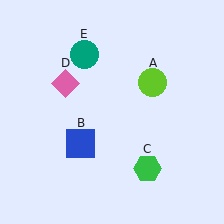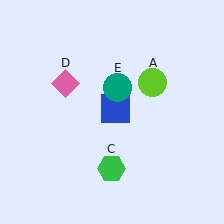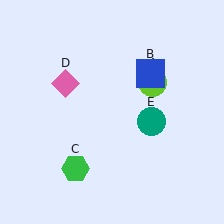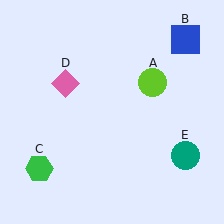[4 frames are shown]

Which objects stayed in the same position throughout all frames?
Lime circle (object A) and pink diamond (object D) remained stationary.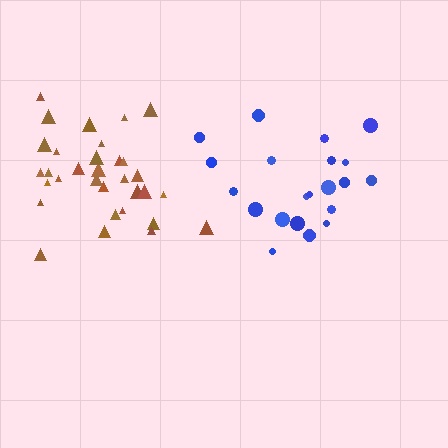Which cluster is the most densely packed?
Brown.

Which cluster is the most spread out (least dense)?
Blue.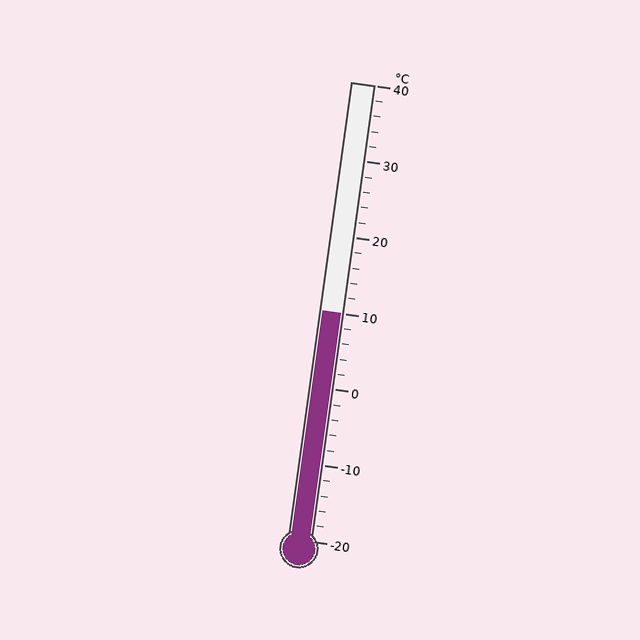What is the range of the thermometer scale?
The thermometer scale ranges from -20°C to 40°C.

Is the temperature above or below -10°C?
The temperature is above -10°C.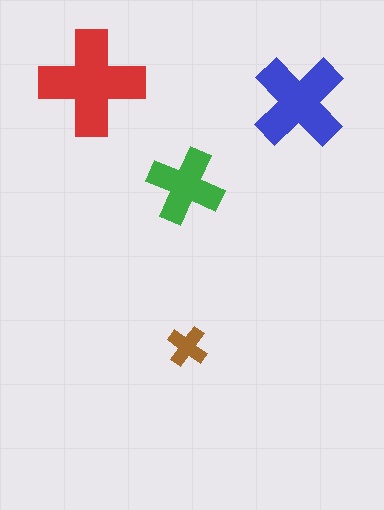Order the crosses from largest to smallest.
the red one, the blue one, the green one, the brown one.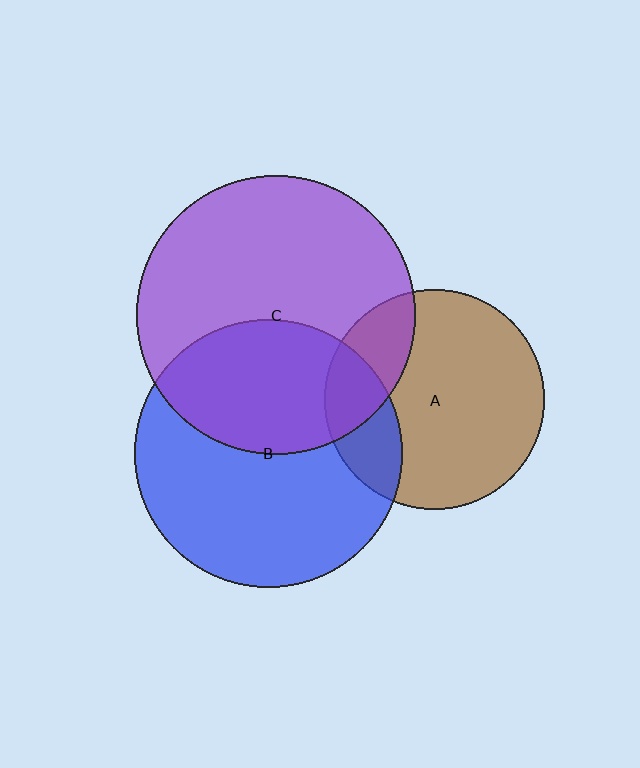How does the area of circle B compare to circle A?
Approximately 1.5 times.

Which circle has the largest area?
Circle C (purple).